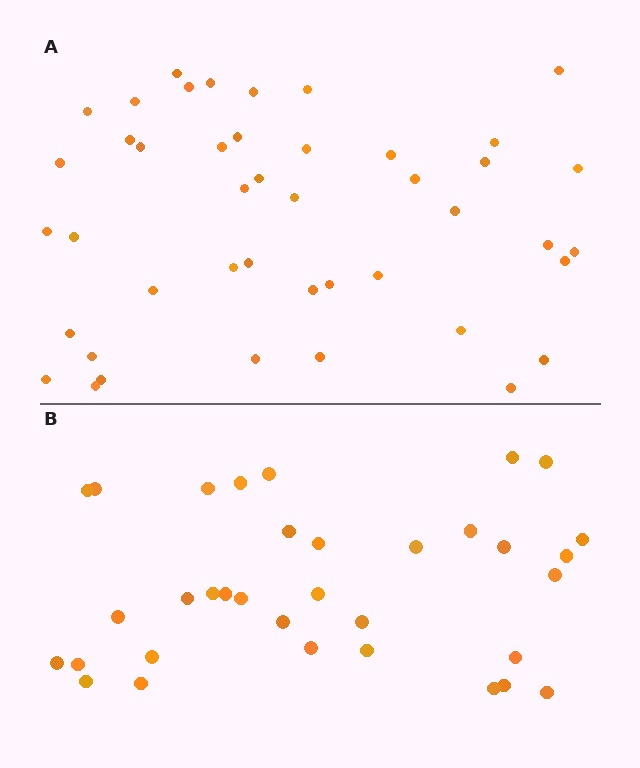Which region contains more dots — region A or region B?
Region A (the top region) has more dots.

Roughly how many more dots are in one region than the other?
Region A has roughly 10 or so more dots than region B.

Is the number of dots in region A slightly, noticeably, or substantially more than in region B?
Region A has noticeably more, but not dramatically so. The ratio is roughly 1.3 to 1.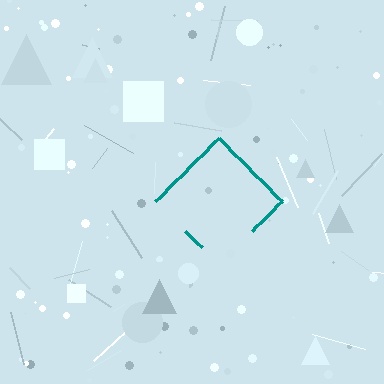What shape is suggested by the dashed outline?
The dashed outline suggests a diamond.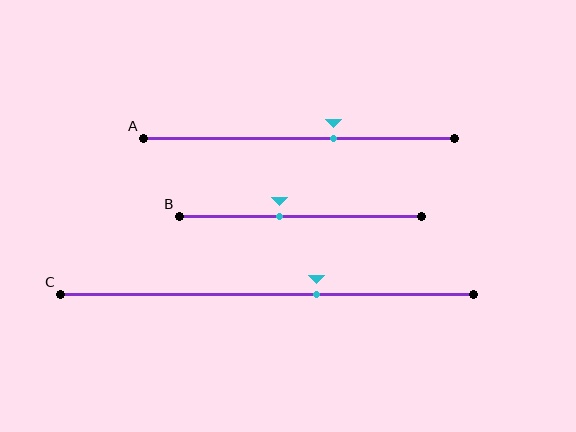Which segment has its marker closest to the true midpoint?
Segment B has its marker closest to the true midpoint.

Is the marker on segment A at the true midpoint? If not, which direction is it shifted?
No, the marker on segment A is shifted to the right by about 11% of the segment length.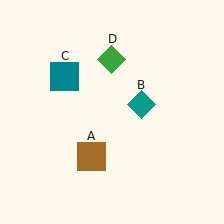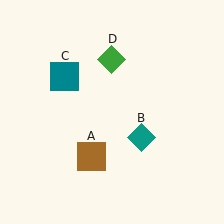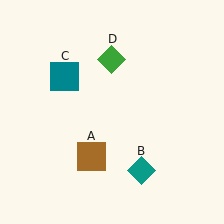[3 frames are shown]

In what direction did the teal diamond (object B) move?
The teal diamond (object B) moved down.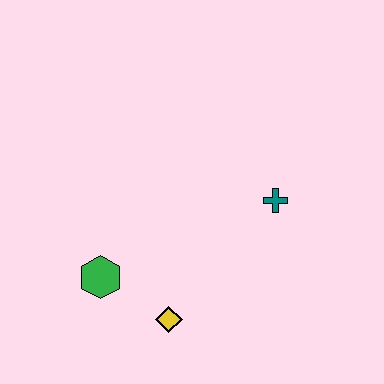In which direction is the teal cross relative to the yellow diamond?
The teal cross is above the yellow diamond.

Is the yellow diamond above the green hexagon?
No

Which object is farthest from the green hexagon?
The teal cross is farthest from the green hexagon.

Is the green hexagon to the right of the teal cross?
No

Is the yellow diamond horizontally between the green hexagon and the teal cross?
Yes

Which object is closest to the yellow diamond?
The green hexagon is closest to the yellow diamond.